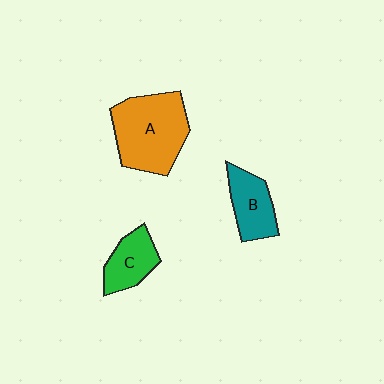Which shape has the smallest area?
Shape C (green).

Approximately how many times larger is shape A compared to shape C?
Approximately 2.0 times.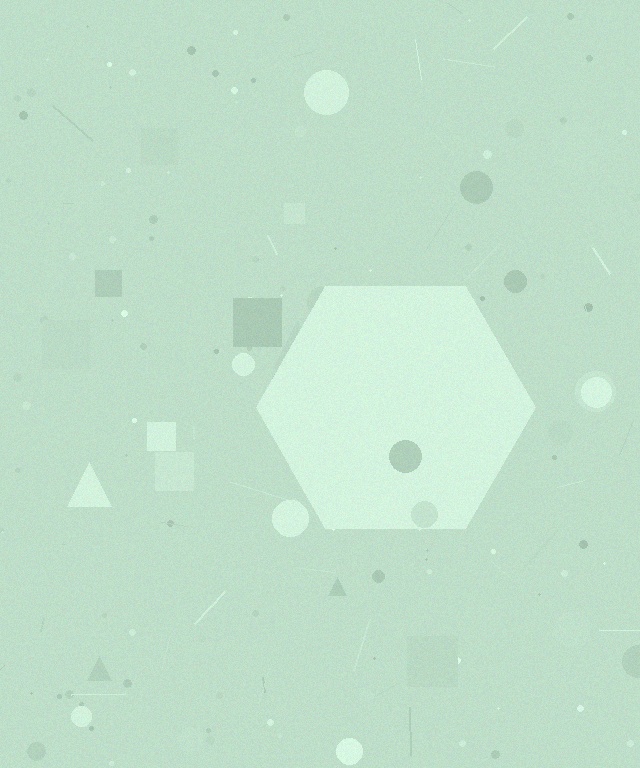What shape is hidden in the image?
A hexagon is hidden in the image.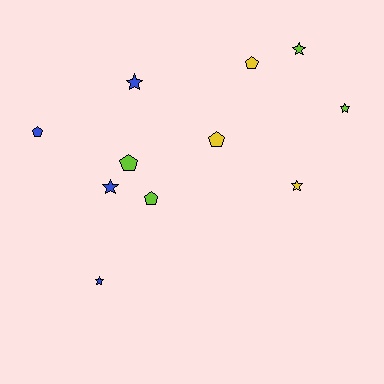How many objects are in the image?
There are 11 objects.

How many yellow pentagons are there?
There are 2 yellow pentagons.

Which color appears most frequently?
Blue, with 4 objects.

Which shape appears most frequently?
Star, with 6 objects.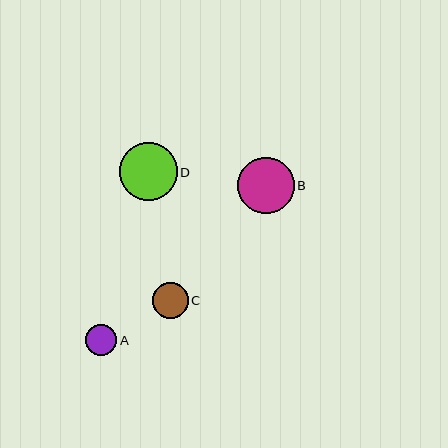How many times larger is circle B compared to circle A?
Circle B is approximately 1.8 times the size of circle A.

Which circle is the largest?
Circle D is the largest with a size of approximately 58 pixels.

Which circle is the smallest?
Circle A is the smallest with a size of approximately 32 pixels.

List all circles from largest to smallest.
From largest to smallest: D, B, C, A.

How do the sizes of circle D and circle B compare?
Circle D and circle B are approximately the same size.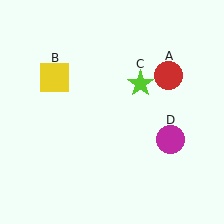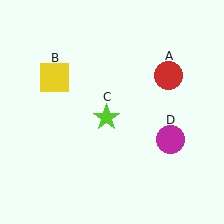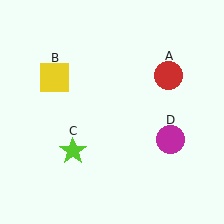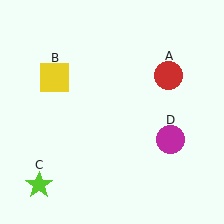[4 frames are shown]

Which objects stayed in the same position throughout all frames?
Red circle (object A) and yellow square (object B) and magenta circle (object D) remained stationary.